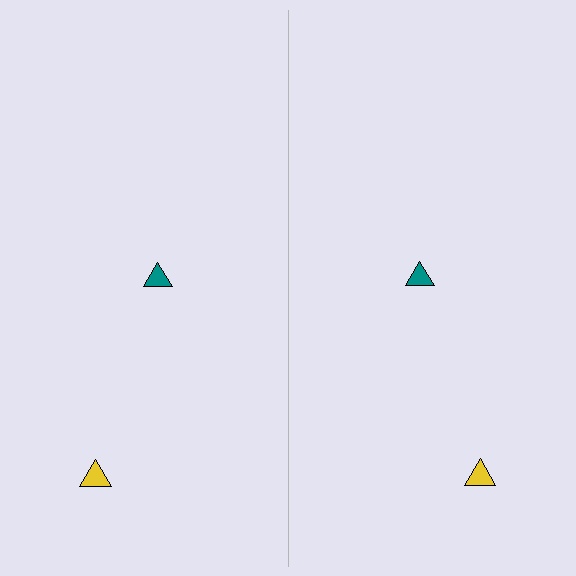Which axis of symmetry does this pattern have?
The pattern has a vertical axis of symmetry running through the center of the image.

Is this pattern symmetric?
Yes, this pattern has bilateral (reflection) symmetry.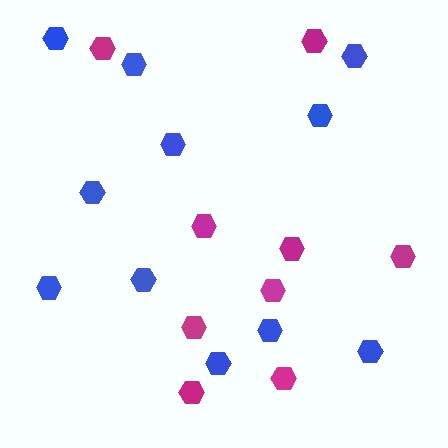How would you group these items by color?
There are 2 groups: one group of magenta hexagons (9) and one group of blue hexagons (11).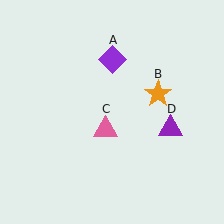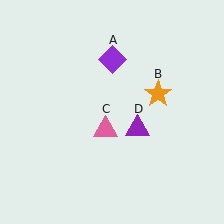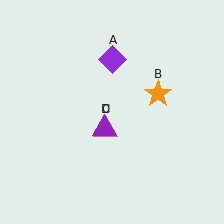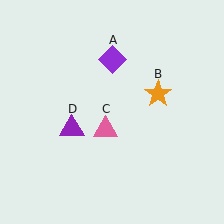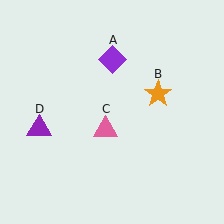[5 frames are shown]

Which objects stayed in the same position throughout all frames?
Purple diamond (object A) and orange star (object B) and pink triangle (object C) remained stationary.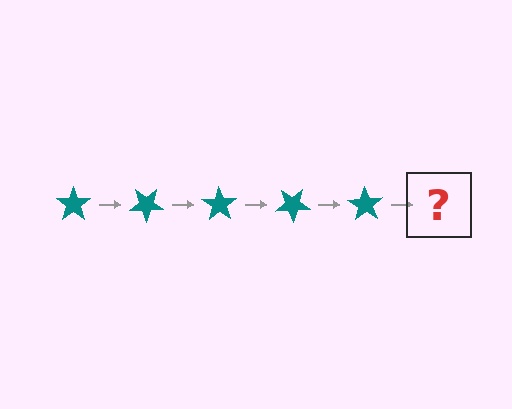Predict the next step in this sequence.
The next step is a teal star rotated 175 degrees.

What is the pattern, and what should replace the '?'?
The pattern is that the star rotates 35 degrees each step. The '?' should be a teal star rotated 175 degrees.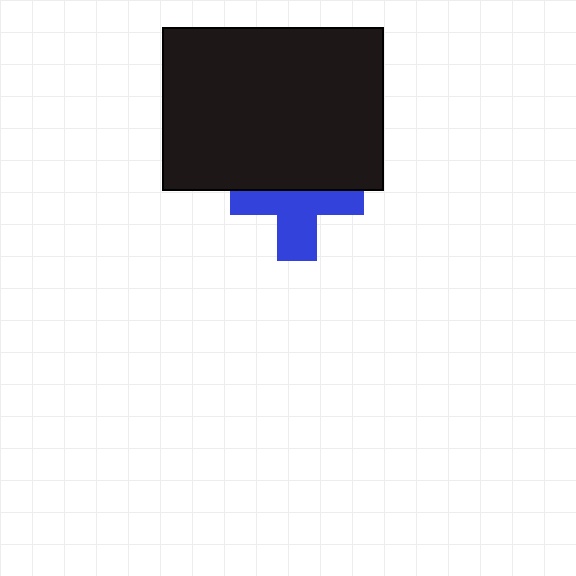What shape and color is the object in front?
The object in front is a black rectangle.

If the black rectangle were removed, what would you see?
You would see the complete blue cross.